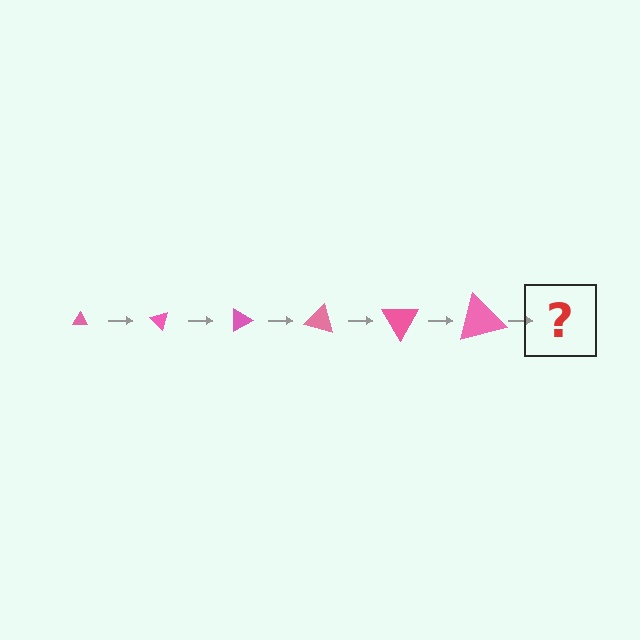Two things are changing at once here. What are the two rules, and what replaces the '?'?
The two rules are that the triangle grows larger each step and it rotates 45 degrees each step. The '?' should be a triangle, larger than the previous one and rotated 270 degrees from the start.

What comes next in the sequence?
The next element should be a triangle, larger than the previous one and rotated 270 degrees from the start.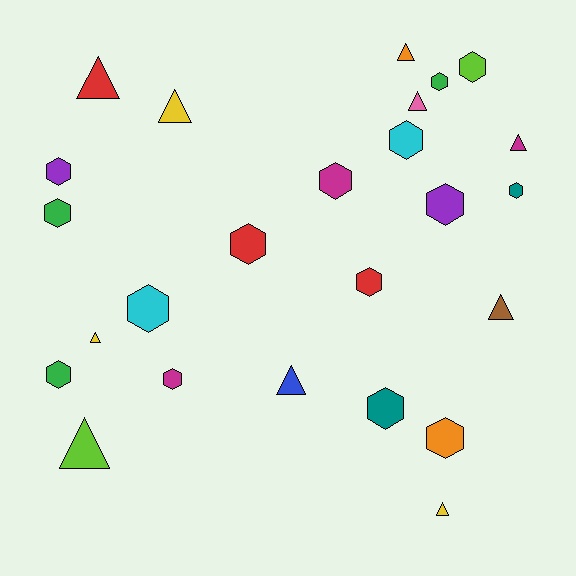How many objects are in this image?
There are 25 objects.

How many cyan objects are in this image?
There are 2 cyan objects.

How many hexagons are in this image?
There are 15 hexagons.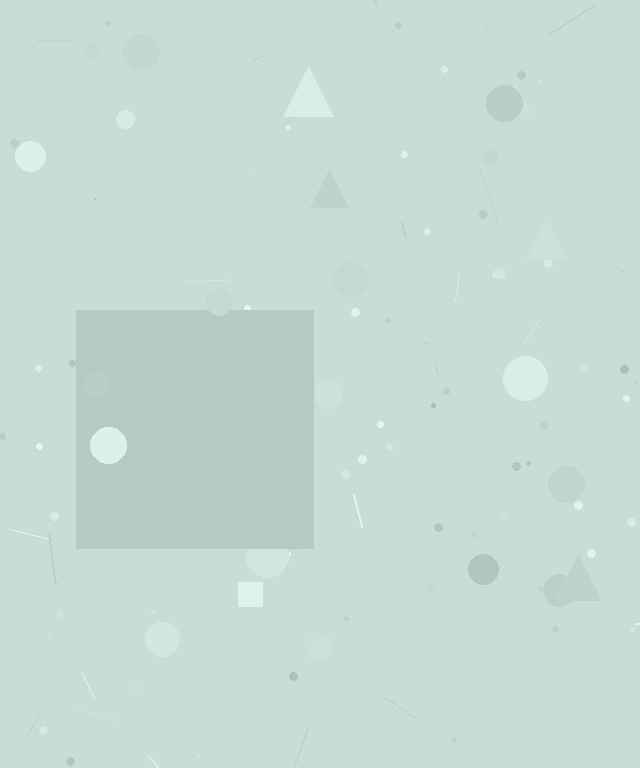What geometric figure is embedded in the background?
A square is embedded in the background.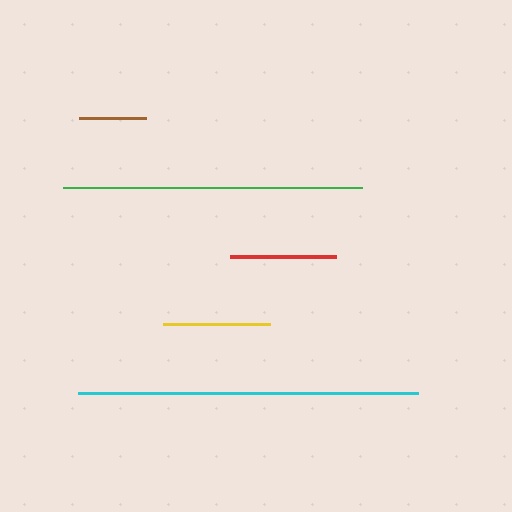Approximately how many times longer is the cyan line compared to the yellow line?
The cyan line is approximately 3.2 times the length of the yellow line.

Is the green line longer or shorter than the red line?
The green line is longer than the red line.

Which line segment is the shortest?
The brown line is the shortest at approximately 67 pixels.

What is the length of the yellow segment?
The yellow segment is approximately 106 pixels long.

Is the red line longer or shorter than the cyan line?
The cyan line is longer than the red line.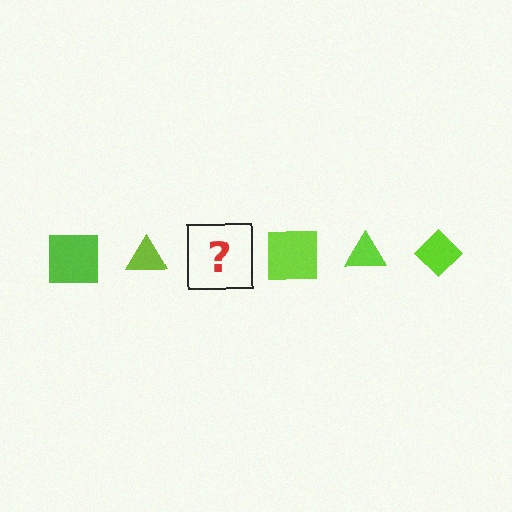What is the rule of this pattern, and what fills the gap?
The rule is that the pattern cycles through square, triangle, diamond shapes in lime. The gap should be filled with a lime diamond.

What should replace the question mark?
The question mark should be replaced with a lime diamond.